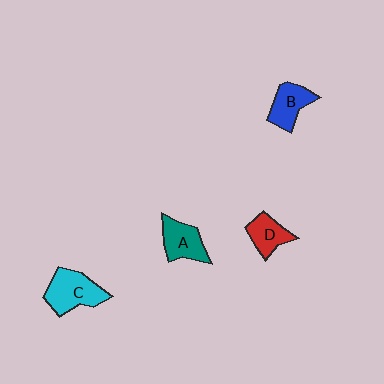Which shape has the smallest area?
Shape D (red).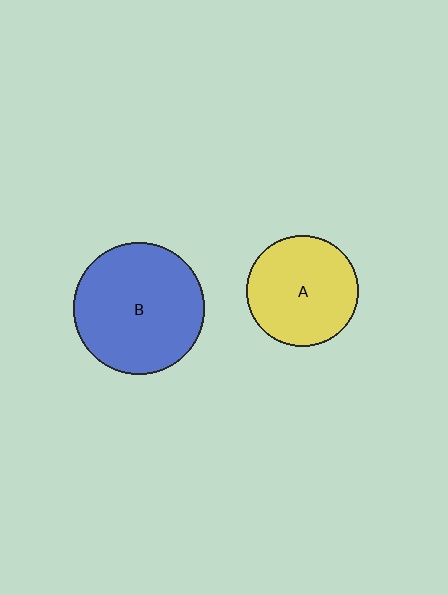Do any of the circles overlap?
No, none of the circles overlap.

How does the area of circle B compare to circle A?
Approximately 1.4 times.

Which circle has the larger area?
Circle B (blue).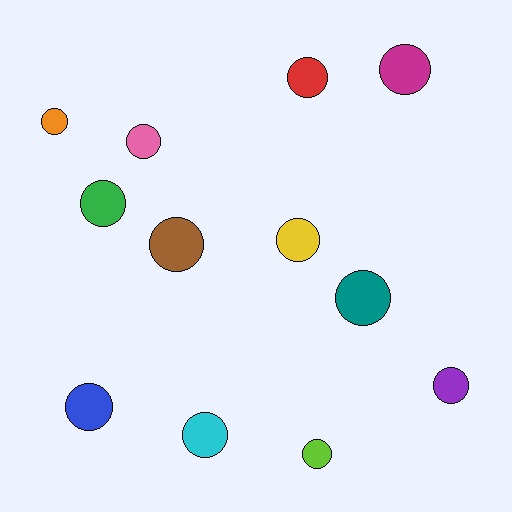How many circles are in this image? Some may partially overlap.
There are 12 circles.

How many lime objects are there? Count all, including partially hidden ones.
There is 1 lime object.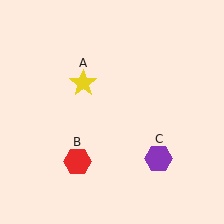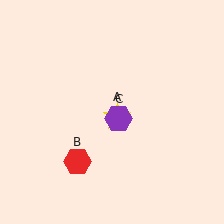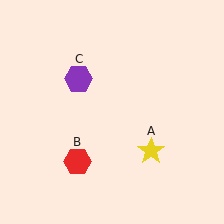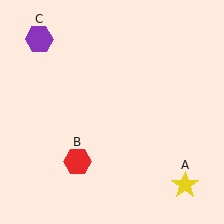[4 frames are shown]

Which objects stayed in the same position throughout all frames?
Red hexagon (object B) remained stationary.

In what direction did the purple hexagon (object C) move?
The purple hexagon (object C) moved up and to the left.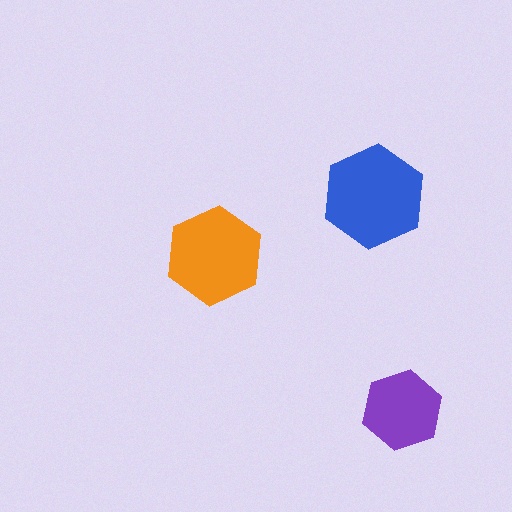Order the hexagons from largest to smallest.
the blue one, the orange one, the purple one.